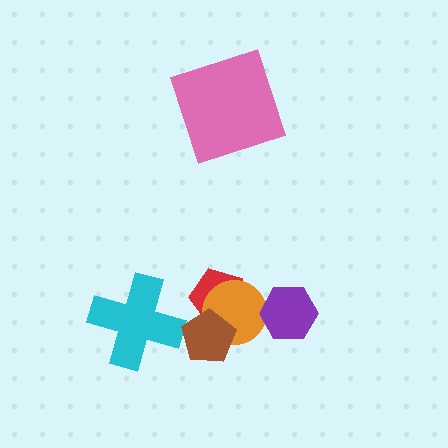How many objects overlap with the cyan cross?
0 objects overlap with the cyan cross.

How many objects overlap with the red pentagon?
2 objects overlap with the red pentagon.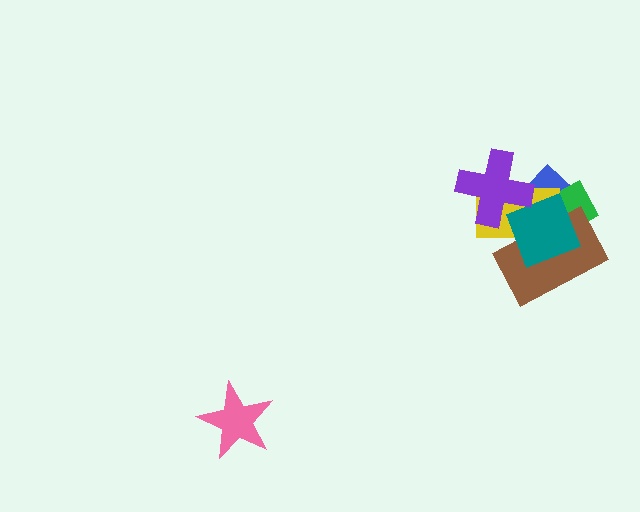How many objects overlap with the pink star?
0 objects overlap with the pink star.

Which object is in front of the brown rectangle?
The teal diamond is in front of the brown rectangle.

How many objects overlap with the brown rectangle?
4 objects overlap with the brown rectangle.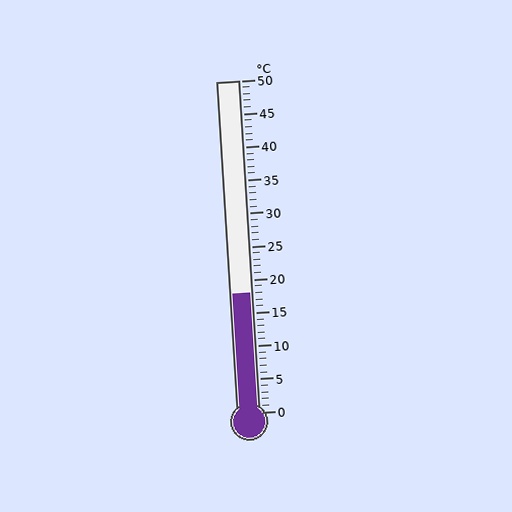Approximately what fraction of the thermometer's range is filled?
The thermometer is filled to approximately 35% of its range.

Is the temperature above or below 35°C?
The temperature is below 35°C.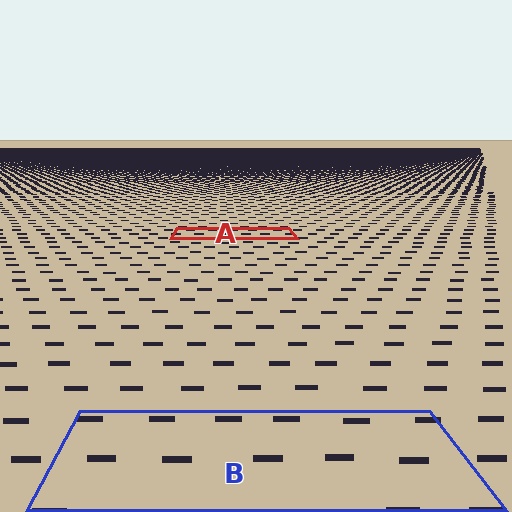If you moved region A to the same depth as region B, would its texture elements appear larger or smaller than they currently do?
They would appear larger. At a closer depth, the same texture elements are projected at a bigger on-screen size.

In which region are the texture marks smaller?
The texture marks are smaller in region A, because it is farther away.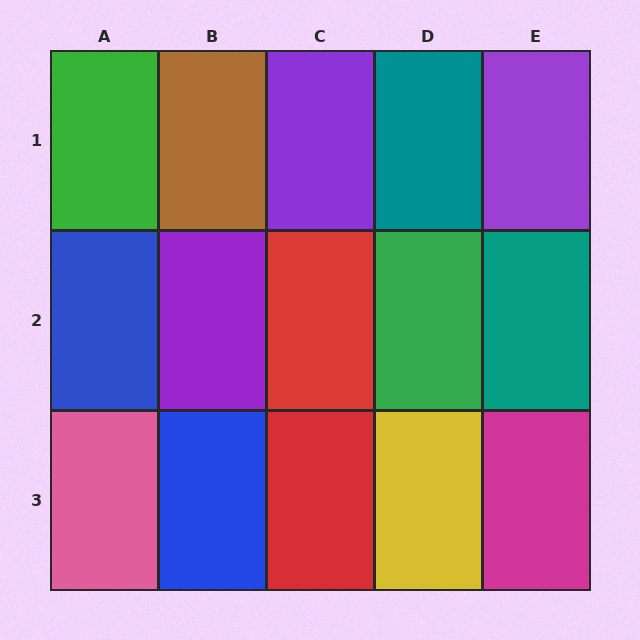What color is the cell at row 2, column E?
Teal.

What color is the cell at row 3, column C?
Red.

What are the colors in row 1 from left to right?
Green, brown, purple, teal, purple.